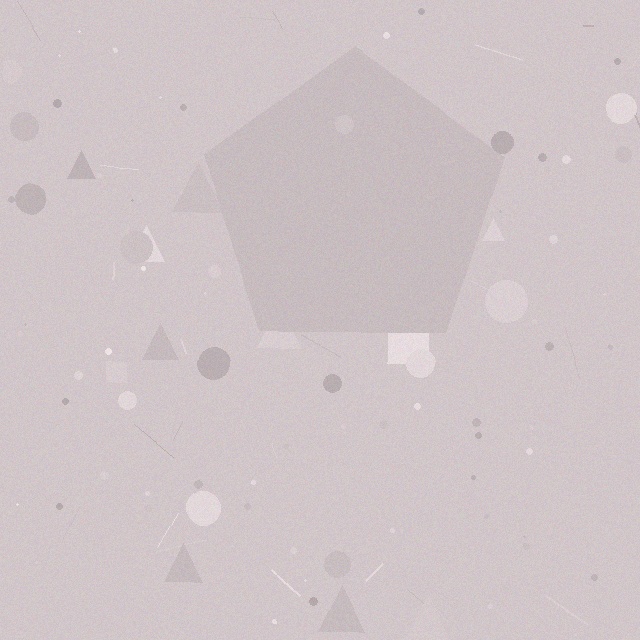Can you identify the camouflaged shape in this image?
The camouflaged shape is a pentagon.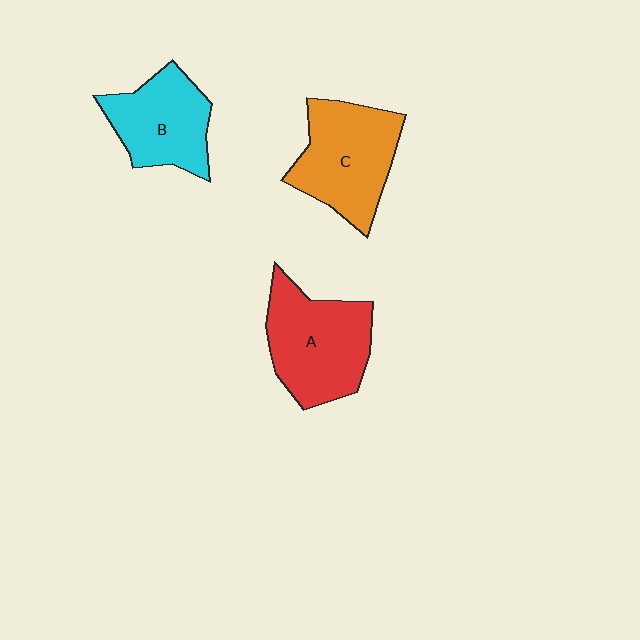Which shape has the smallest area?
Shape B (cyan).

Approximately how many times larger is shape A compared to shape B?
Approximately 1.2 times.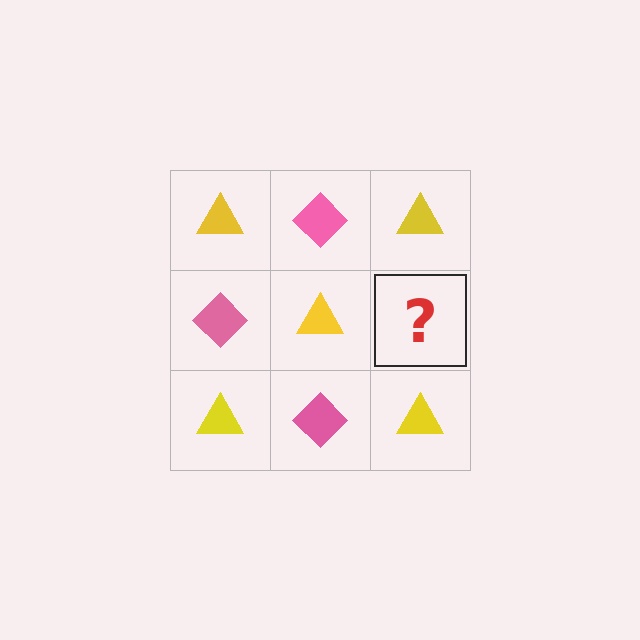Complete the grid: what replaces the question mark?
The question mark should be replaced with a pink diamond.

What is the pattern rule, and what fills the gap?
The rule is that it alternates yellow triangle and pink diamond in a checkerboard pattern. The gap should be filled with a pink diamond.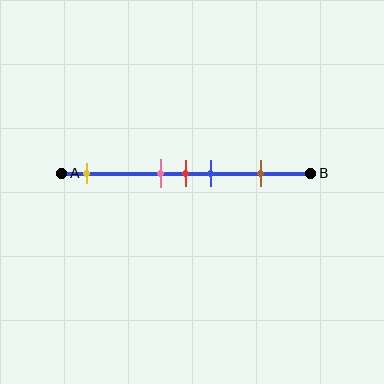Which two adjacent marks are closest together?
The pink and red marks are the closest adjacent pair.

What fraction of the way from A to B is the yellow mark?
The yellow mark is approximately 10% (0.1) of the way from A to B.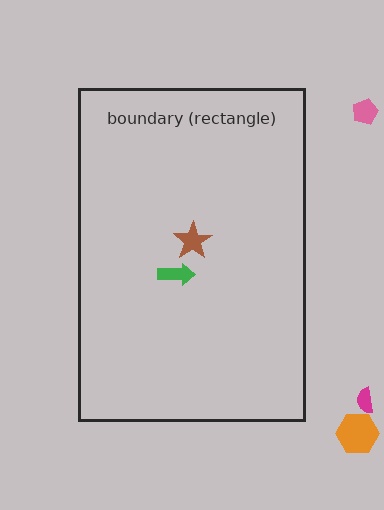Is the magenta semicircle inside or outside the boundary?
Outside.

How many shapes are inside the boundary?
2 inside, 3 outside.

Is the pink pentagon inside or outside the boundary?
Outside.